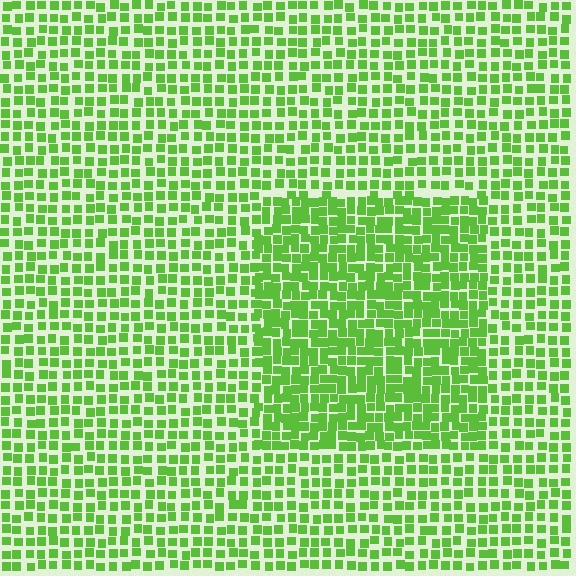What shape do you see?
I see a rectangle.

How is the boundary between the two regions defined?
The boundary is defined by a change in element density (approximately 1.6x ratio). All elements are the same color, size, and shape.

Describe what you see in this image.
The image contains small lime elements arranged at two different densities. A rectangle-shaped region is visible where the elements are more densely packed than the surrounding area.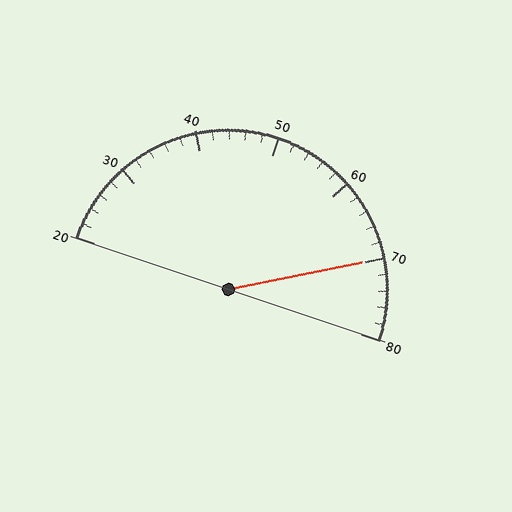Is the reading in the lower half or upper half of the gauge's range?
The reading is in the upper half of the range (20 to 80).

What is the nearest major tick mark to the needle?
The nearest major tick mark is 70.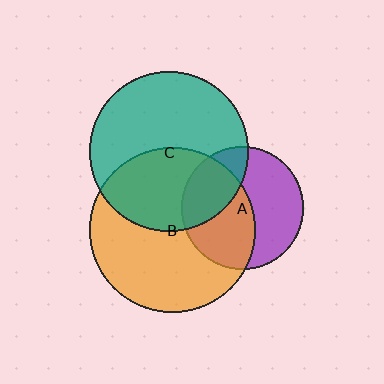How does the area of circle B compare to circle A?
Approximately 1.8 times.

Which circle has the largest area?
Circle B (orange).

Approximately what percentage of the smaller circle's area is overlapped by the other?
Approximately 45%.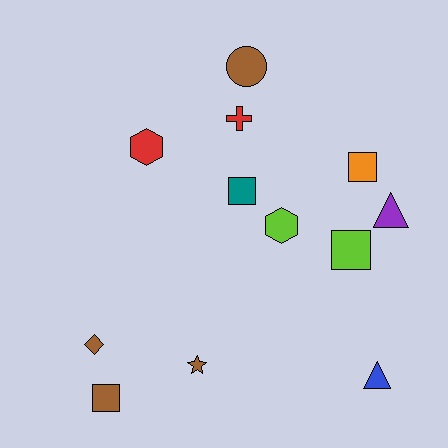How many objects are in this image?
There are 12 objects.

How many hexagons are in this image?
There are 2 hexagons.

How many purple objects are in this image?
There is 1 purple object.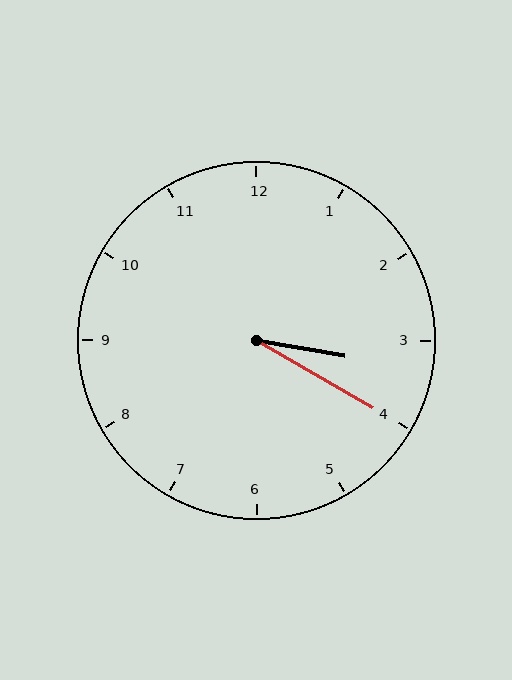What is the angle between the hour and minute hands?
Approximately 20 degrees.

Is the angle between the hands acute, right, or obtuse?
It is acute.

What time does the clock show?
3:20.